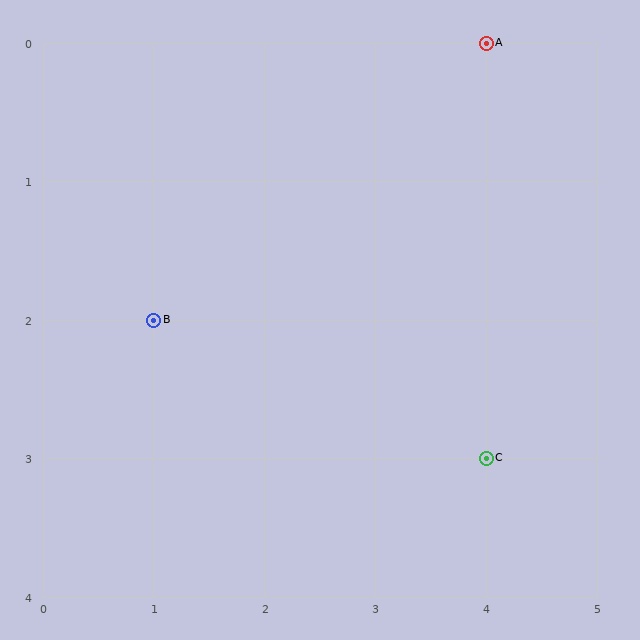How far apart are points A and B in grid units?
Points A and B are 3 columns and 2 rows apart (about 3.6 grid units diagonally).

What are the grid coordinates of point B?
Point B is at grid coordinates (1, 2).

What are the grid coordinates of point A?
Point A is at grid coordinates (4, 0).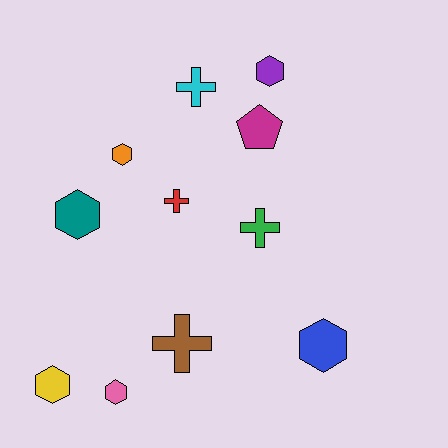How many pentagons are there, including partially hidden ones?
There is 1 pentagon.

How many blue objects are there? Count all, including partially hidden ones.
There is 1 blue object.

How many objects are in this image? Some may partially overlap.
There are 11 objects.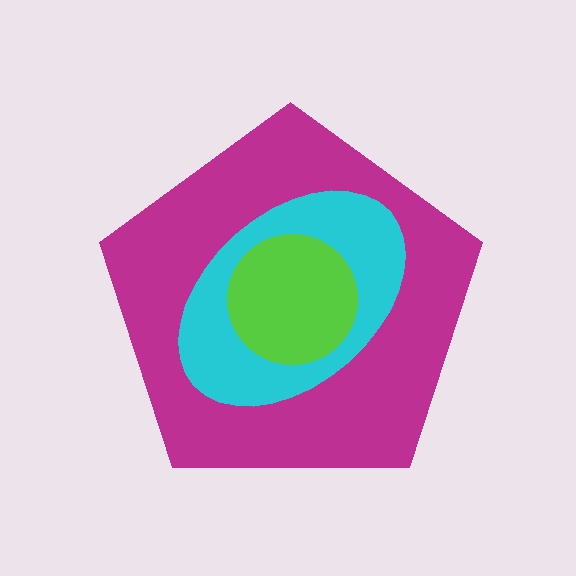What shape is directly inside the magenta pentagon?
The cyan ellipse.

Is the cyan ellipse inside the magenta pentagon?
Yes.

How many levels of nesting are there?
3.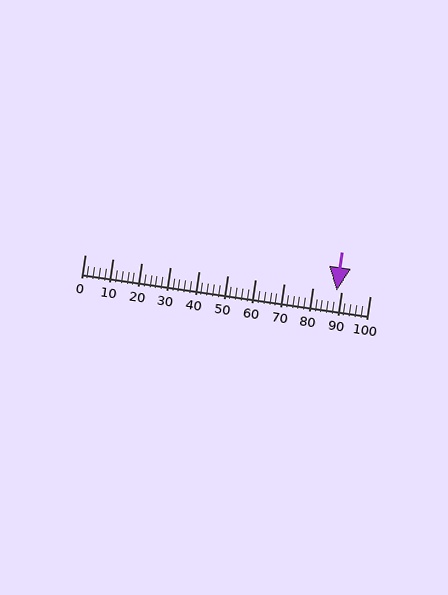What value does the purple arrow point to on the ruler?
The purple arrow points to approximately 88.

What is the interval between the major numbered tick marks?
The major tick marks are spaced 10 units apart.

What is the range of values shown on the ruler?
The ruler shows values from 0 to 100.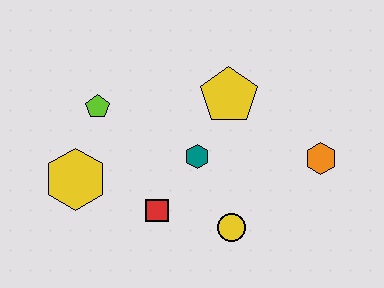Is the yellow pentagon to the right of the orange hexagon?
No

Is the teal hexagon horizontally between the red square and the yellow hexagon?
No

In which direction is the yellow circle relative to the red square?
The yellow circle is to the right of the red square.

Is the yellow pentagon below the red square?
No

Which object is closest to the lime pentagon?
The yellow hexagon is closest to the lime pentagon.